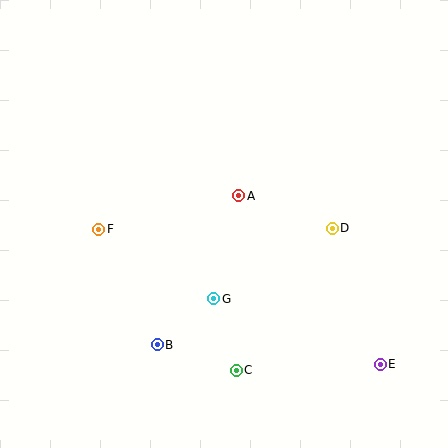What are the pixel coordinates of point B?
Point B is at (157, 345).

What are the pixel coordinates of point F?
Point F is at (99, 229).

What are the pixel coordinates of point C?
Point C is at (236, 370).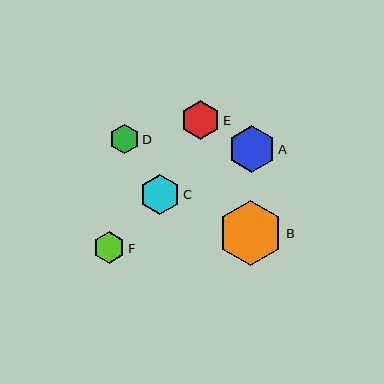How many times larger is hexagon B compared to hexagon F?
Hexagon B is approximately 2.1 times the size of hexagon F.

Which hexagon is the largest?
Hexagon B is the largest with a size of approximately 65 pixels.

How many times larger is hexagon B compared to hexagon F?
Hexagon B is approximately 2.1 times the size of hexagon F.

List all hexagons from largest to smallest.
From largest to smallest: B, A, C, E, F, D.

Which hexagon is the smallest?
Hexagon D is the smallest with a size of approximately 29 pixels.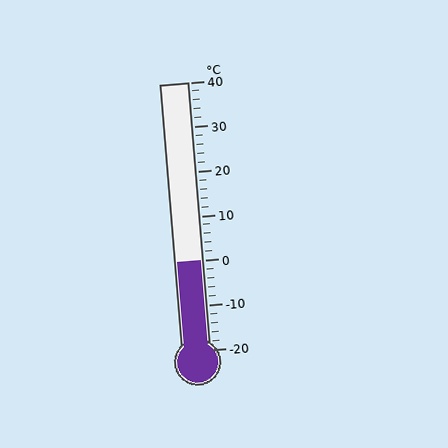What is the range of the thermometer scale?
The thermometer scale ranges from -20°C to 40°C.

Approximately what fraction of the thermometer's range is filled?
The thermometer is filled to approximately 35% of its range.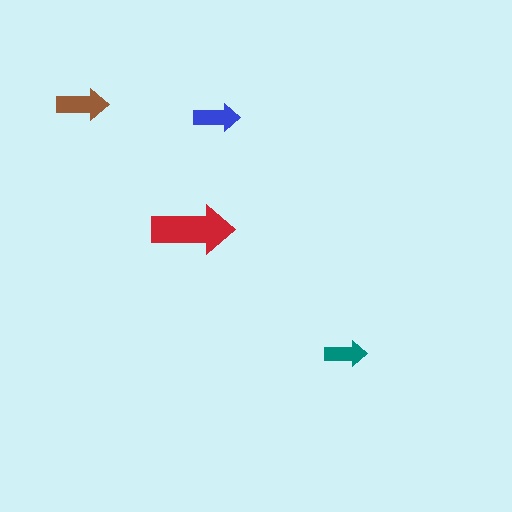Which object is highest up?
The brown arrow is topmost.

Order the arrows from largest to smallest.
the red one, the brown one, the blue one, the teal one.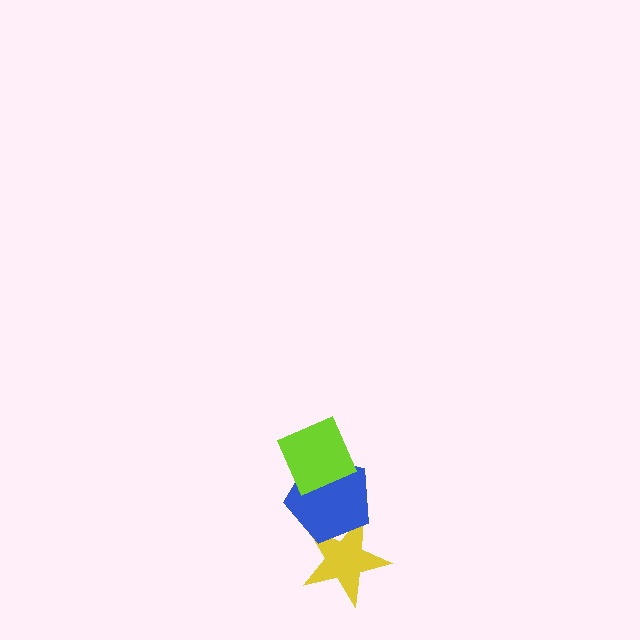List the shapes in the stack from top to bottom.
From top to bottom: the lime diamond, the blue pentagon, the yellow star.